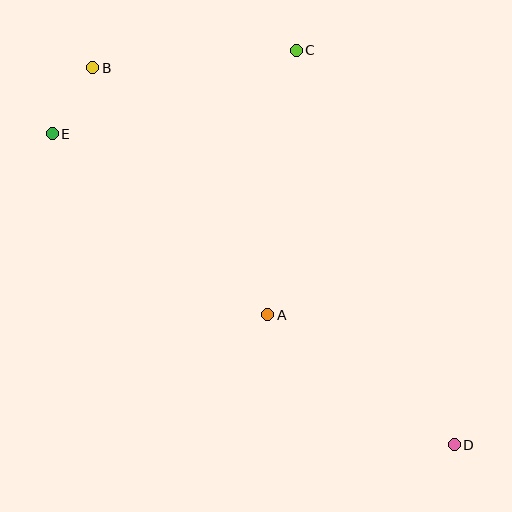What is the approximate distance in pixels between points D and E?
The distance between D and E is approximately 508 pixels.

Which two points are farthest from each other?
Points B and D are farthest from each other.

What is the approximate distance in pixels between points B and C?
The distance between B and C is approximately 204 pixels.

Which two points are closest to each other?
Points B and E are closest to each other.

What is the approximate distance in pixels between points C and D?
The distance between C and D is approximately 425 pixels.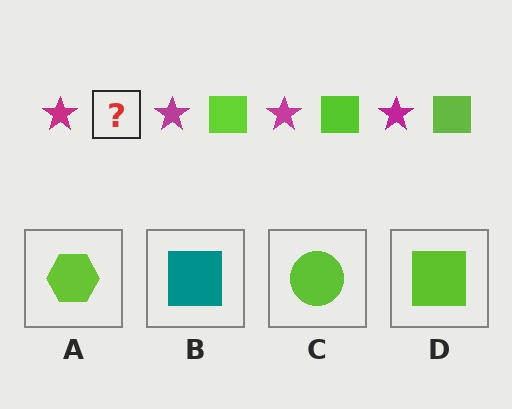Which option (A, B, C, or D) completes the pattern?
D.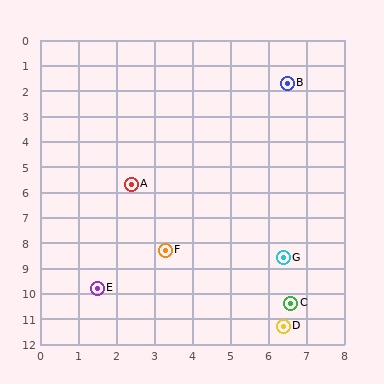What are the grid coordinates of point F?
Point F is at approximately (3.3, 8.3).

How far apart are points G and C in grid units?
Points G and C are about 1.8 grid units apart.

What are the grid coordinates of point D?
Point D is at approximately (6.4, 11.3).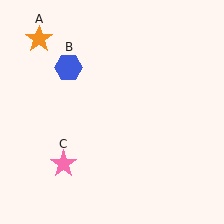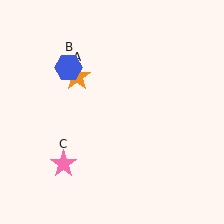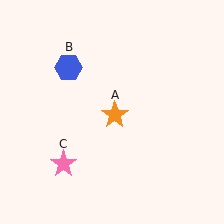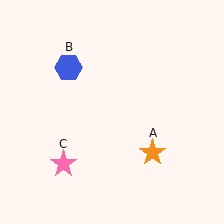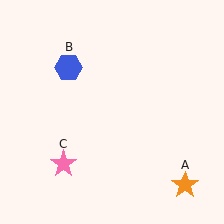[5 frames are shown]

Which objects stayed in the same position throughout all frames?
Blue hexagon (object B) and pink star (object C) remained stationary.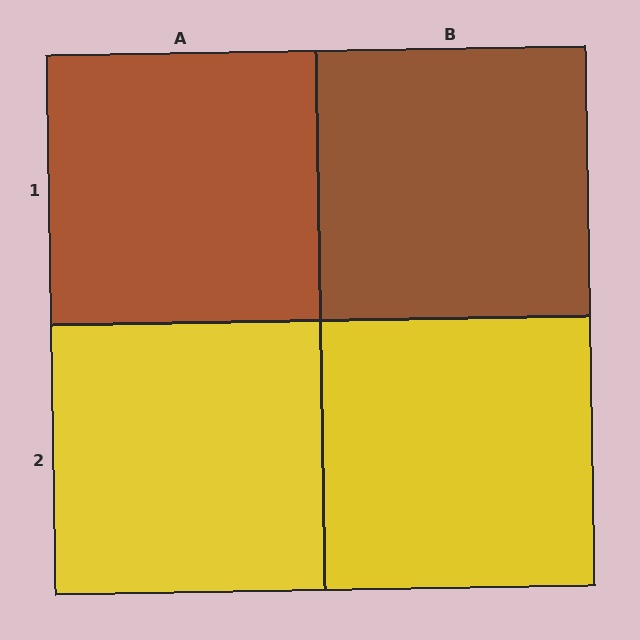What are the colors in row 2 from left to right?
Yellow, yellow.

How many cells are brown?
2 cells are brown.